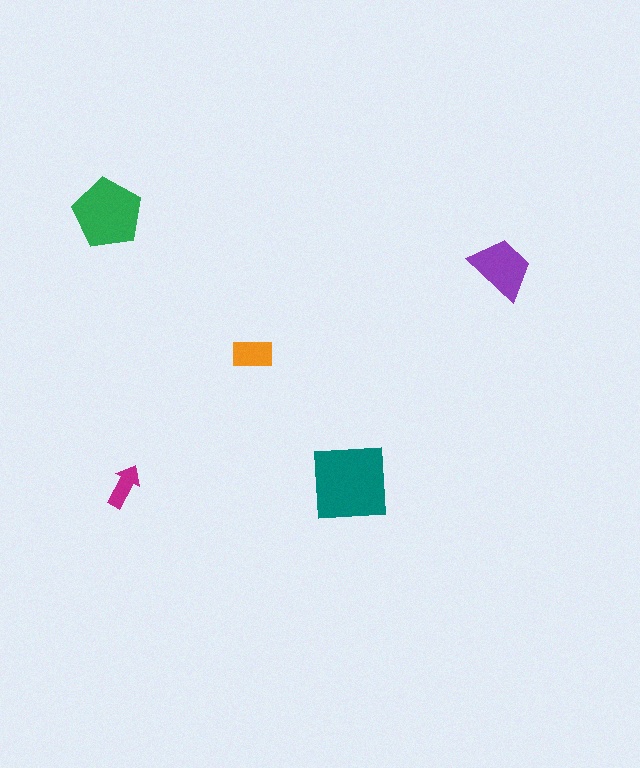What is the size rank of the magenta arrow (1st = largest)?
5th.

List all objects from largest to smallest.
The teal square, the green pentagon, the purple trapezoid, the orange rectangle, the magenta arrow.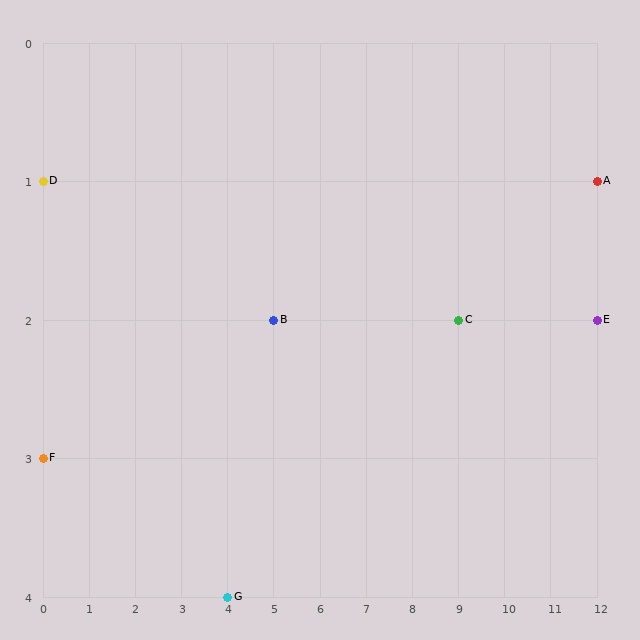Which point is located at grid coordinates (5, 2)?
Point B is at (5, 2).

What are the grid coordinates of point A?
Point A is at grid coordinates (12, 1).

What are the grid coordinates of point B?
Point B is at grid coordinates (5, 2).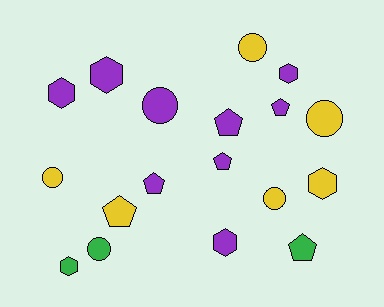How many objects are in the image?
There are 18 objects.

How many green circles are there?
There is 1 green circle.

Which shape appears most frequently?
Circle, with 6 objects.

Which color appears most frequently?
Purple, with 9 objects.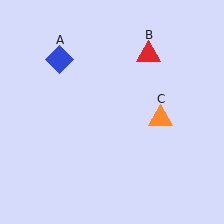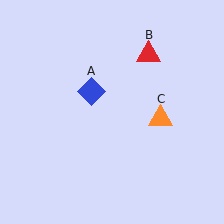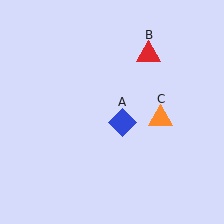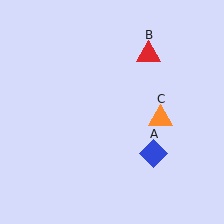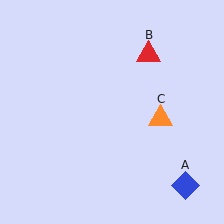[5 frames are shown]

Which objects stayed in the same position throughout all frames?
Red triangle (object B) and orange triangle (object C) remained stationary.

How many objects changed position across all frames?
1 object changed position: blue diamond (object A).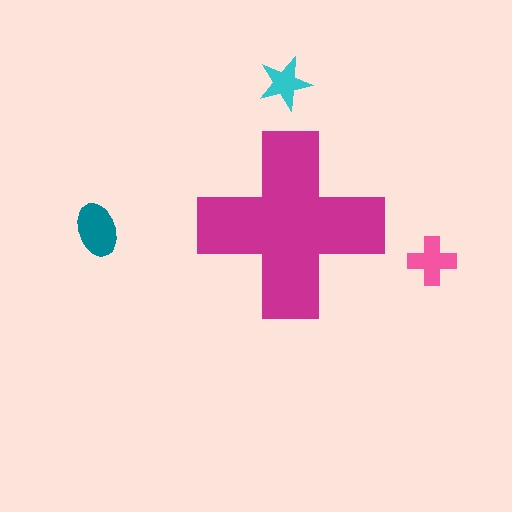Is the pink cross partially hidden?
No, the pink cross is fully visible.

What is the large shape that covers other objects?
A magenta cross.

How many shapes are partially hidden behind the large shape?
0 shapes are partially hidden.